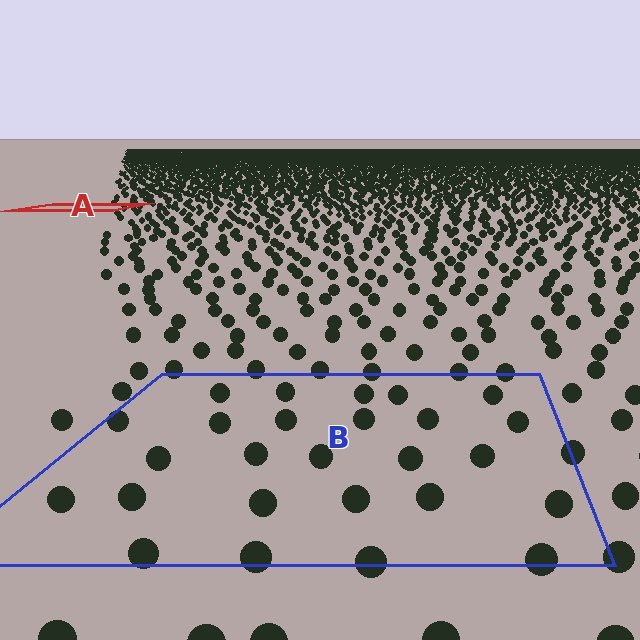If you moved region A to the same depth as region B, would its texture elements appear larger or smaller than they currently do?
They would appear larger. At a closer depth, the same texture elements are projected at a bigger on-screen size.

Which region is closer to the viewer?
Region B is closer. The texture elements there are larger and more spread out.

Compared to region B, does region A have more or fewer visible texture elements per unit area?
Region A has more texture elements per unit area — they are packed more densely because it is farther away.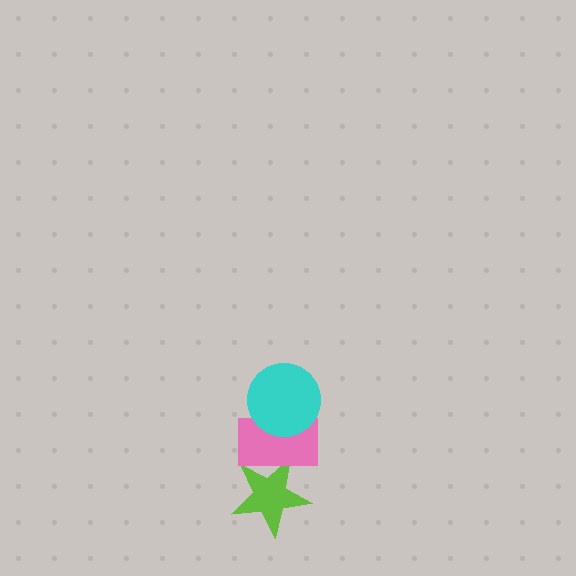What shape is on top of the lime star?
The pink rectangle is on top of the lime star.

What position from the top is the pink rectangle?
The pink rectangle is 2nd from the top.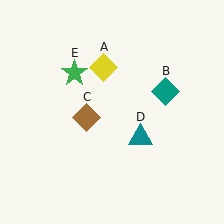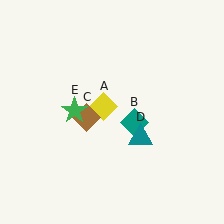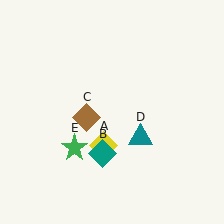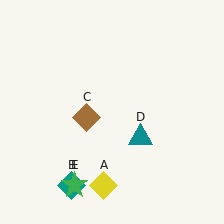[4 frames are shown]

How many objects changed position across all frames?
3 objects changed position: yellow diamond (object A), teal diamond (object B), green star (object E).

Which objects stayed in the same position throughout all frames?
Brown diamond (object C) and teal triangle (object D) remained stationary.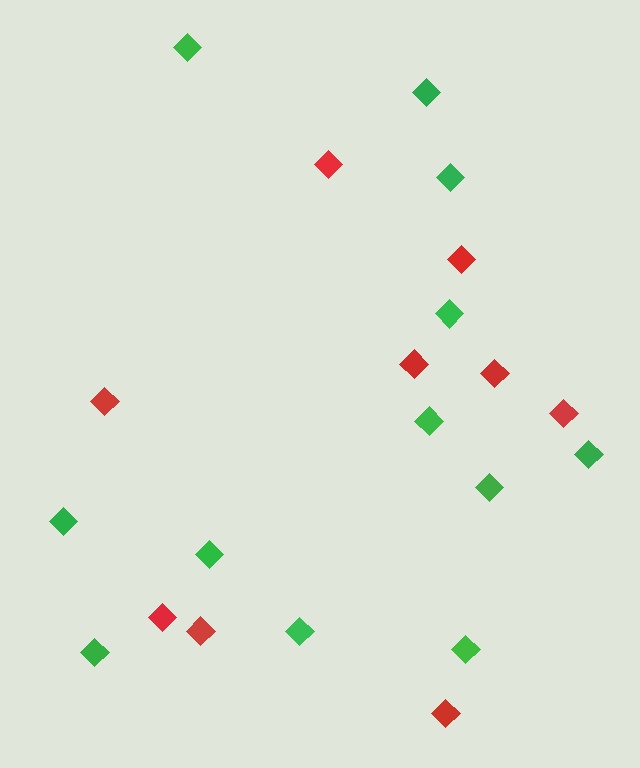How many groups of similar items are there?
There are 2 groups: one group of red diamonds (9) and one group of green diamonds (12).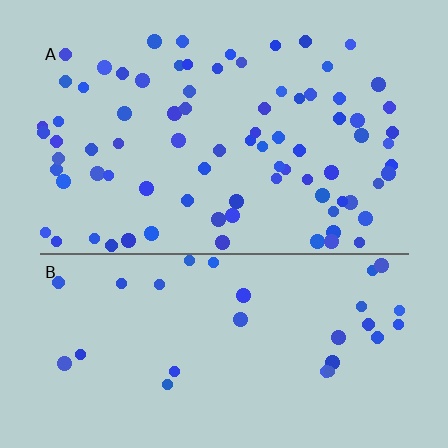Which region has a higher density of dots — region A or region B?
A (the top).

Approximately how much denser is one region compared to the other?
Approximately 2.6× — region A over region B.